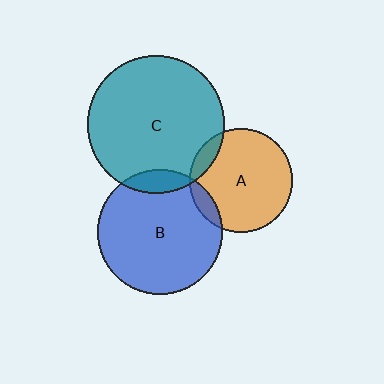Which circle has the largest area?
Circle C (teal).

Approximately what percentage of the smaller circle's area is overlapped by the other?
Approximately 10%.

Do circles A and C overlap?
Yes.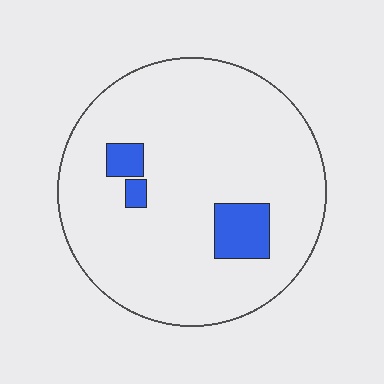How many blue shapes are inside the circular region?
3.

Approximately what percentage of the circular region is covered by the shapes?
Approximately 10%.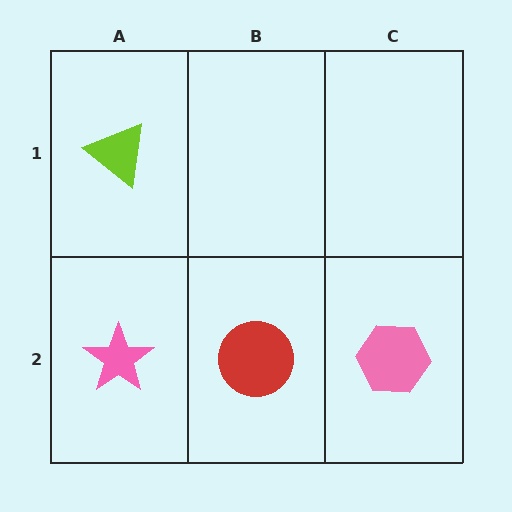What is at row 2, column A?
A pink star.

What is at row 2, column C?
A pink hexagon.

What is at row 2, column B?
A red circle.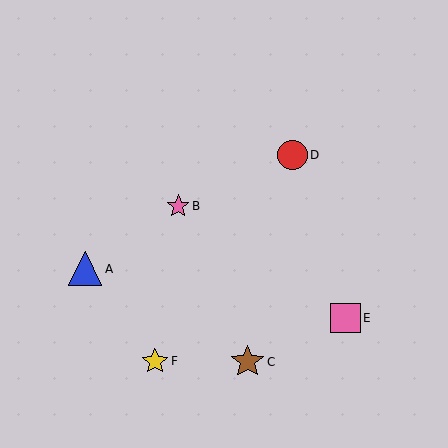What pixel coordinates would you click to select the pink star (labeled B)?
Click at (178, 206) to select the pink star B.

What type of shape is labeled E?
Shape E is a pink square.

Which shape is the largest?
The blue triangle (labeled A) is the largest.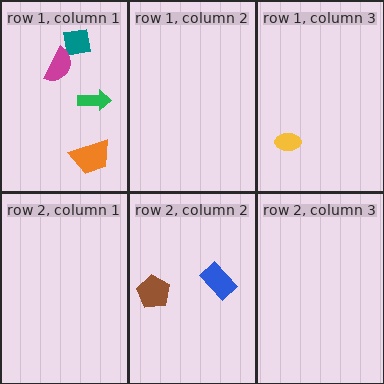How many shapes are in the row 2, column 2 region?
2.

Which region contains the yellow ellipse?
The row 1, column 3 region.